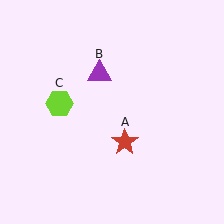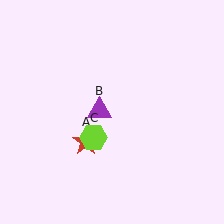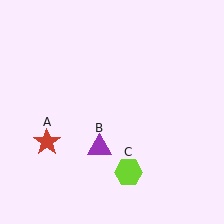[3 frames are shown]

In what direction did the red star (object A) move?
The red star (object A) moved left.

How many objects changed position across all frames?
3 objects changed position: red star (object A), purple triangle (object B), lime hexagon (object C).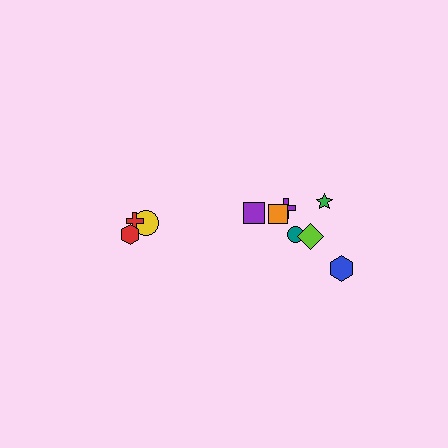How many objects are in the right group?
There are 7 objects.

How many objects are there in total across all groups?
There are 10 objects.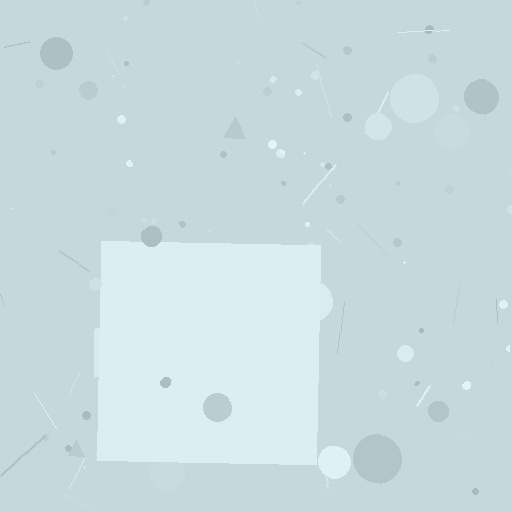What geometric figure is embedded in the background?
A square is embedded in the background.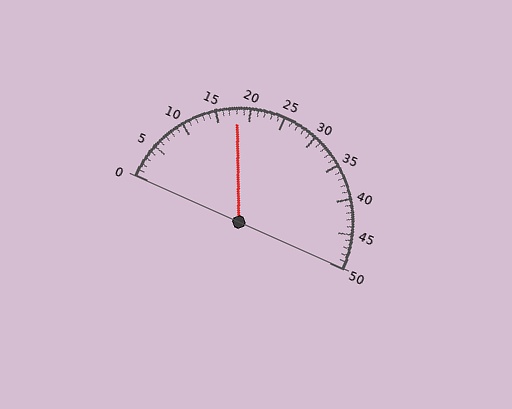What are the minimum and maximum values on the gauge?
The gauge ranges from 0 to 50.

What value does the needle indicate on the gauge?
The needle indicates approximately 18.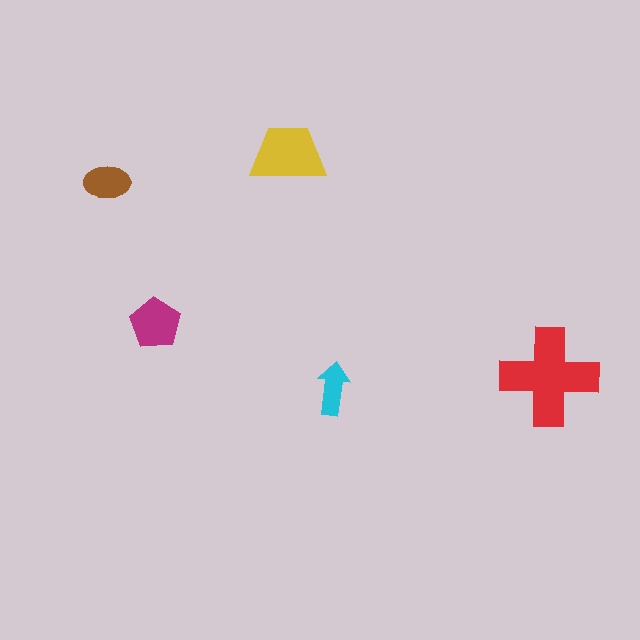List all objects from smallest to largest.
The cyan arrow, the brown ellipse, the magenta pentagon, the yellow trapezoid, the red cross.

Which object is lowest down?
The cyan arrow is bottommost.